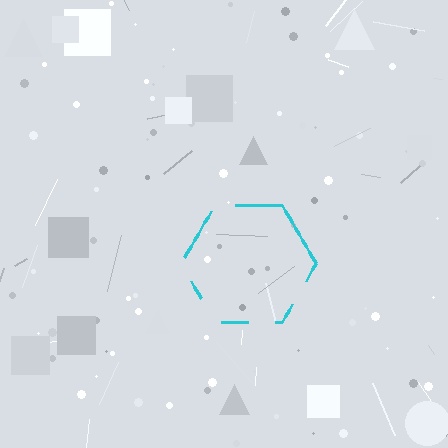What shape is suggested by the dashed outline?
The dashed outline suggests a hexagon.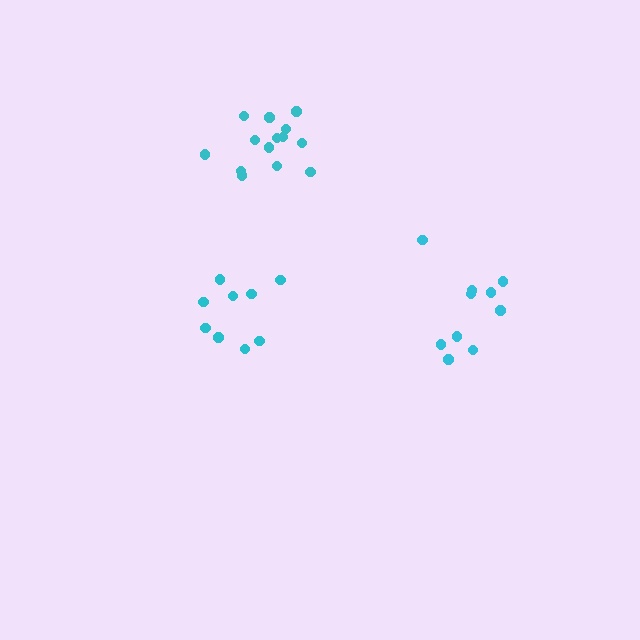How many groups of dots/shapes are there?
There are 3 groups.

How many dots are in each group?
Group 1: 14 dots, Group 2: 10 dots, Group 3: 9 dots (33 total).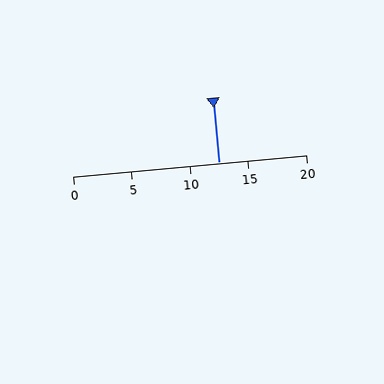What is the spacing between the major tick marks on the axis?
The major ticks are spaced 5 apart.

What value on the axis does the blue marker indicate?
The marker indicates approximately 12.5.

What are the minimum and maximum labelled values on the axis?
The axis runs from 0 to 20.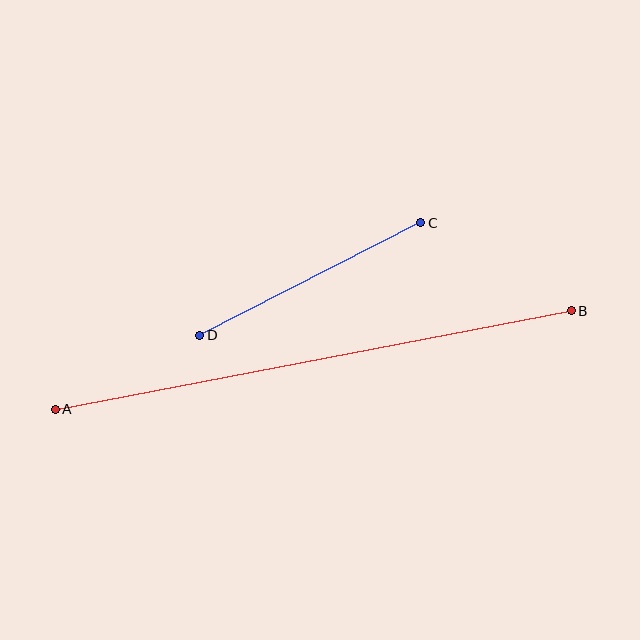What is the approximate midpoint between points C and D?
The midpoint is at approximately (310, 279) pixels.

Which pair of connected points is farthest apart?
Points A and B are farthest apart.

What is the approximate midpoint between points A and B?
The midpoint is at approximately (313, 360) pixels.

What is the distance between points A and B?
The distance is approximately 525 pixels.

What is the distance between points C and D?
The distance is approximately 248 pixels.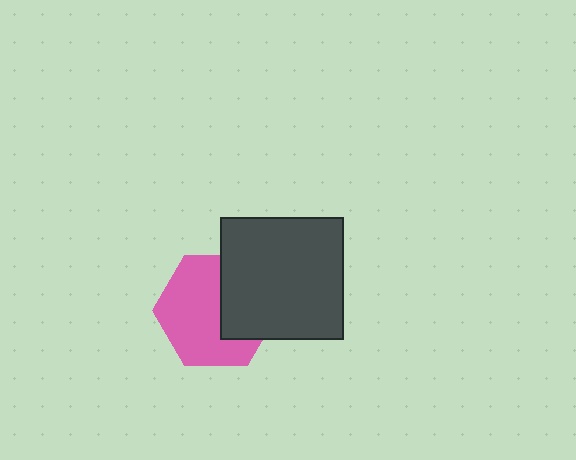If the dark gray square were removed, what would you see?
You would see the complete pink hexagon.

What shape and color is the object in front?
The object in front is a dark gray square.